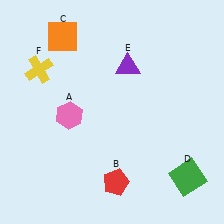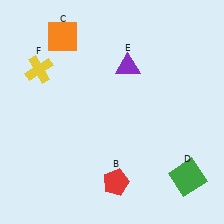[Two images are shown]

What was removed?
The pink hexagon (A) was removed in Image 2.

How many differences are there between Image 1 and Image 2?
There is 1 difference between the two images.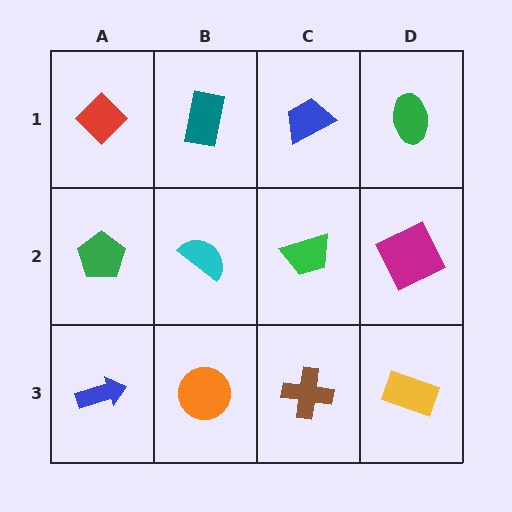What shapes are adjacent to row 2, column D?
A green ellipse (row 1, column D), a yellow rectangle (row 3, column D), a green trapezoid (row 2, column C).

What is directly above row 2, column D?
A green ellipse.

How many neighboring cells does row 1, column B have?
3.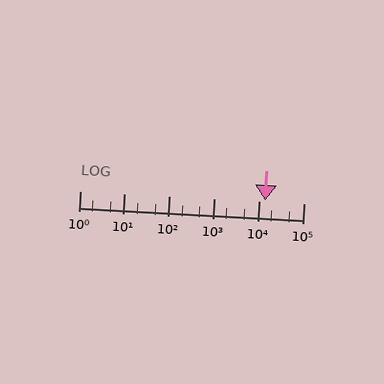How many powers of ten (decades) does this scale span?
The scale spans 5 decades, from 1 to 100000.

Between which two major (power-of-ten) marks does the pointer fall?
The pointer is between 10000 and 100000.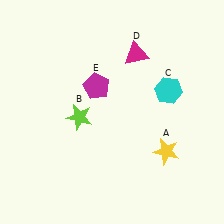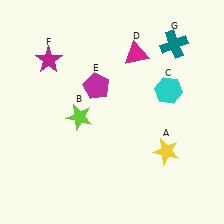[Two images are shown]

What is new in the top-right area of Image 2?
A teal cross (G) was added in the top-right area of Image 2.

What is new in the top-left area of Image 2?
A magenta star (F) was added in the top-left area of Image 2.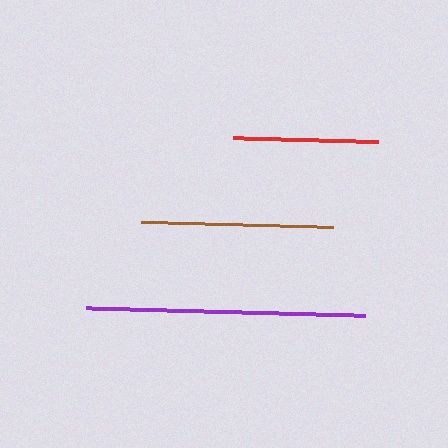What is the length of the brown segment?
The brown segment is approximately 193 pixels long.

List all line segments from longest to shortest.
From longest to shortest: purple, brown, red.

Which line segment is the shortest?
The red line is the shortest at approximately 145 pixels.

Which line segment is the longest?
The purple line is the longest at approximately 279 pixels.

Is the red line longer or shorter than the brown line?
The brown line is longer than the red line.